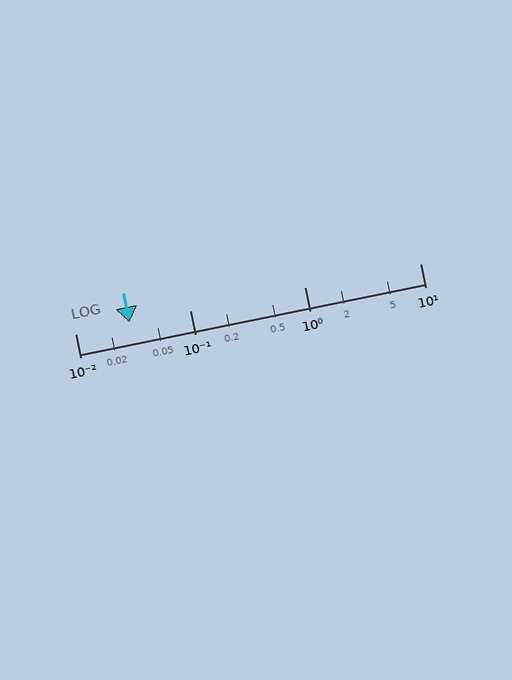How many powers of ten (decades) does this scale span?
The scale spans 3 decades, from 0.01 to 10.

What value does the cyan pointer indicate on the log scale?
The pointer indicates approximately 0.03.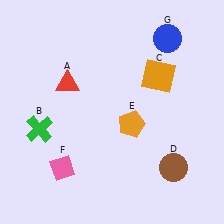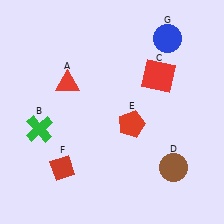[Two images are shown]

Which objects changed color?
C changed from orange to red. E changed from orange to red. F changed from pink to red.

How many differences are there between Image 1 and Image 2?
There are 3 differences between the two images.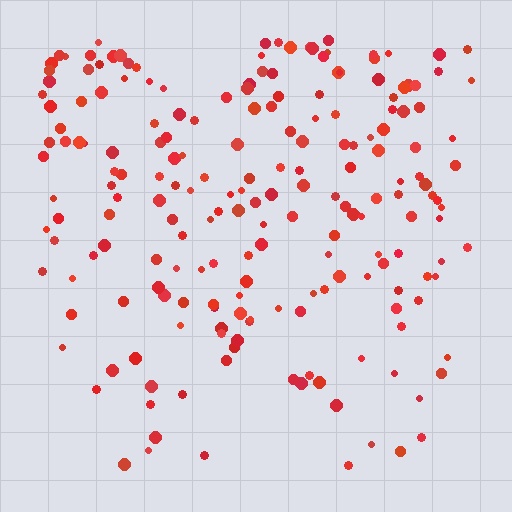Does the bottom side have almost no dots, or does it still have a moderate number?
Still a moderate number, just noticeably fewer than the top.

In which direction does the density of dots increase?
From bottom to top, with the top side densest.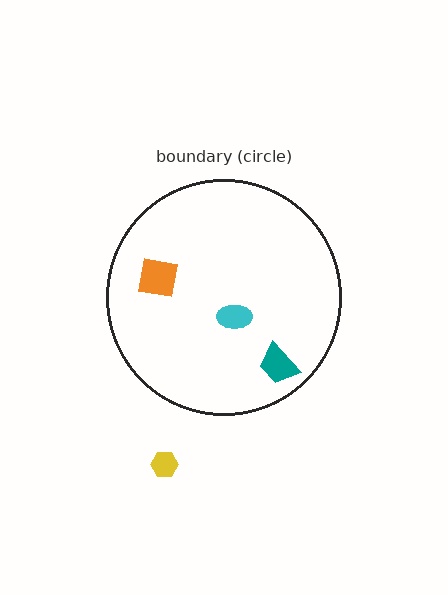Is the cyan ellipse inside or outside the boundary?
Inside.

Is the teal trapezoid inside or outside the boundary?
Inside.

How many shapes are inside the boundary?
3 inside, 1 outside.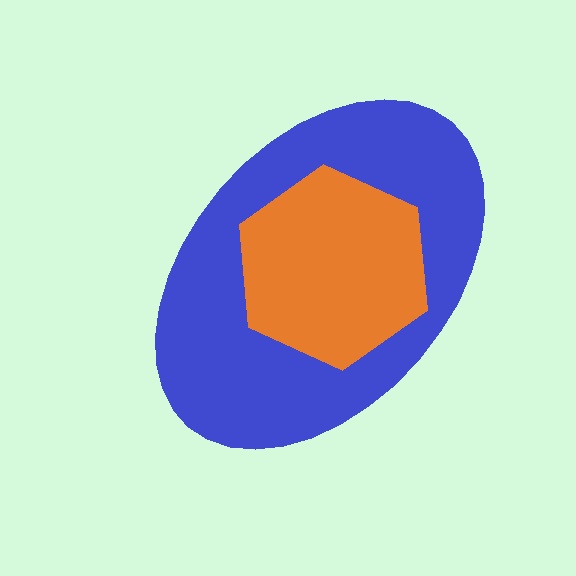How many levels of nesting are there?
2.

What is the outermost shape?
The blue ellipse.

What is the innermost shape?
The orange hexagon.